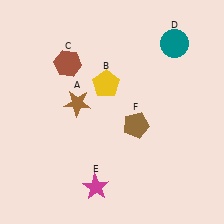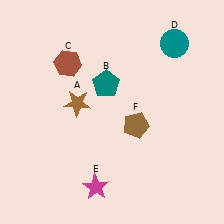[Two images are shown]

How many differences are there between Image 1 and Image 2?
There is 1 difference between the two images.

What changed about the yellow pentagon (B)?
In Image 1, B is yellow. In Image 2, it changed to teal.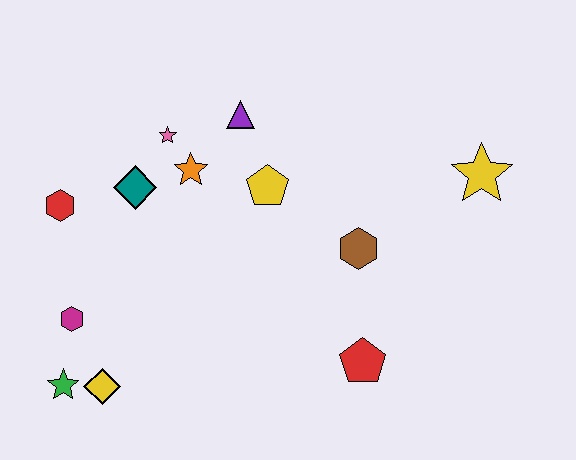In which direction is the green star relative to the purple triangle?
The green star is below the purple triangle.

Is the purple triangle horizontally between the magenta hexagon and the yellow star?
Yes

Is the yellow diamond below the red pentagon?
Yes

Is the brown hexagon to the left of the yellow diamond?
No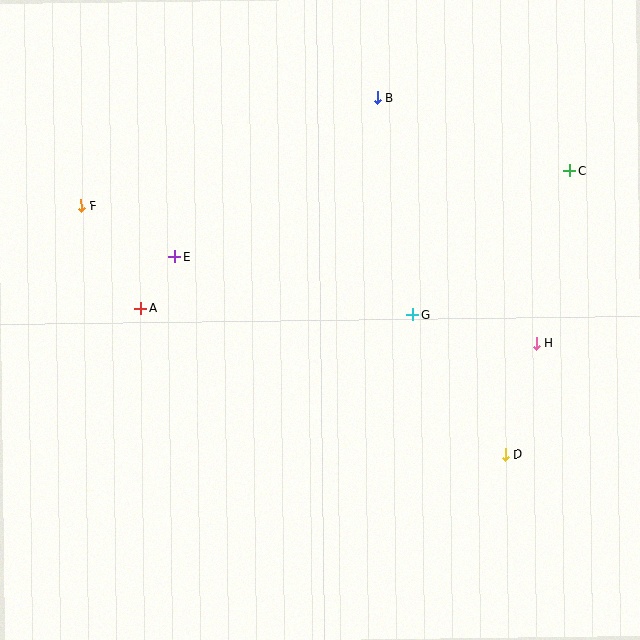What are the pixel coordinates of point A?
Point A is at (141, 309).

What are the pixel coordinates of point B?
Point B is at (377, 98).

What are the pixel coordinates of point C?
Point C is at (570, 171).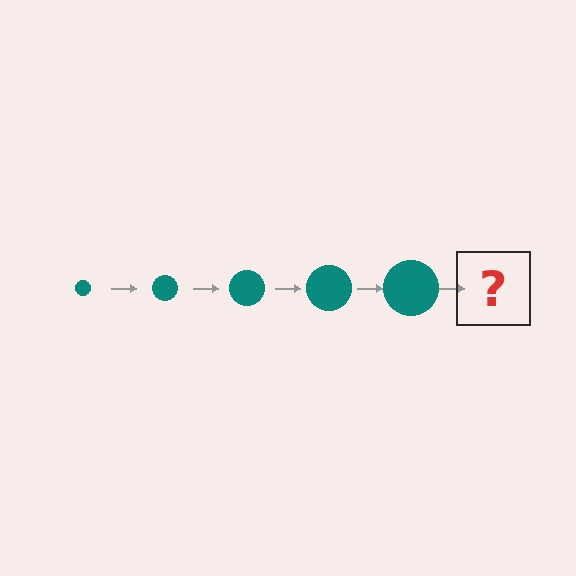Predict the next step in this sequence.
The next step is a teal circle, larger than the previous one.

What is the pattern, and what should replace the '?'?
The pattern is that the circle gets progressively larger each step. The '?' should be a teal circle, larger than the previous one.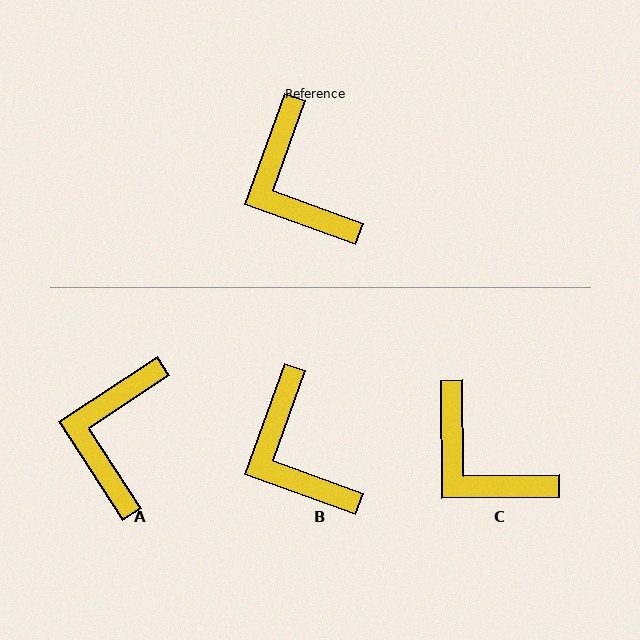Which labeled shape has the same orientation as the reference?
B.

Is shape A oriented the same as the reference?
No, it is off by about 37 degrees.